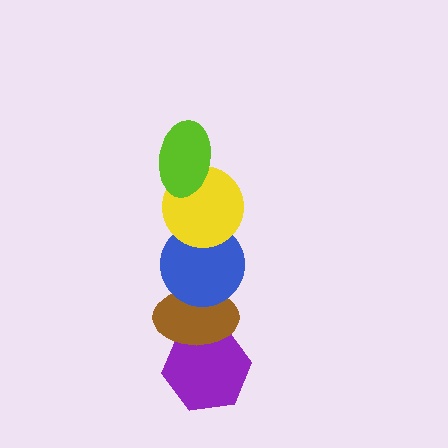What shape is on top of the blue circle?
The yellow circle is on top of the blue circle.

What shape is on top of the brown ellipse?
The blue circle is on top of the brown ellipse.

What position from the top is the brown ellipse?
The brown ellipse is 4th from the top.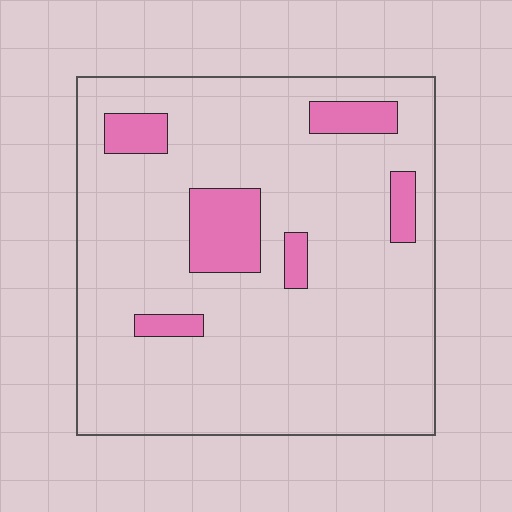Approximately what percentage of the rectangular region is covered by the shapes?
Approximately 15%.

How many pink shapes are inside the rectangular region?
6.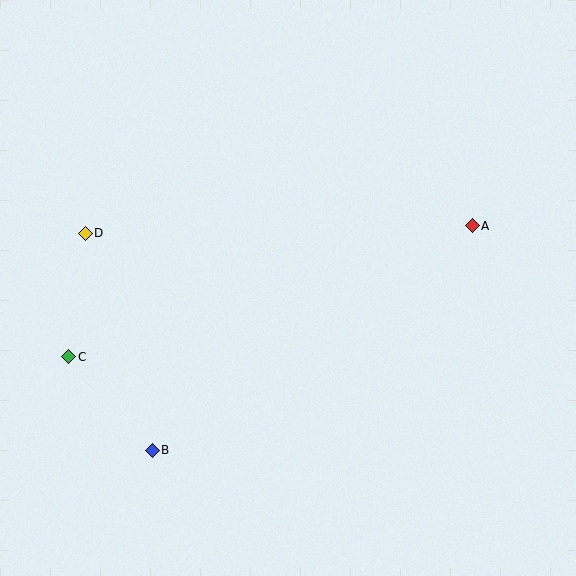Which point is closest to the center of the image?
Point A at (472, 226) is closest to the center.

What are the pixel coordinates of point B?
Point B is at (152, 450).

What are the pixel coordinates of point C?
Point C is at (69, 357).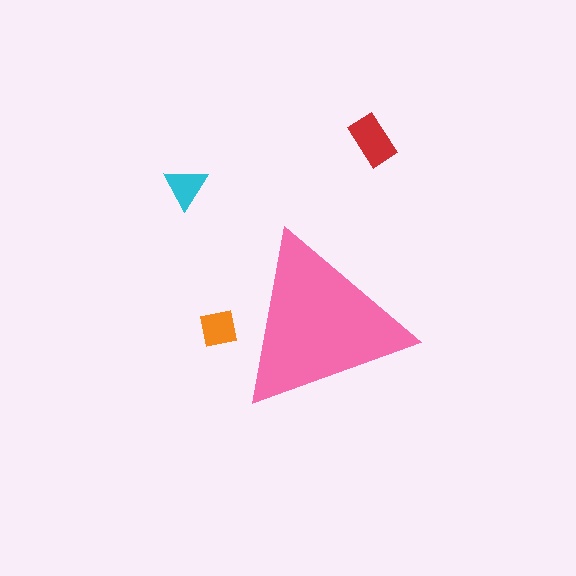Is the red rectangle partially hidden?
No, the red rectangle is fully visible.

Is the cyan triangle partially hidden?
No, the cyan triangle is fully visible.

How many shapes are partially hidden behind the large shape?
1 shape is partially hidden.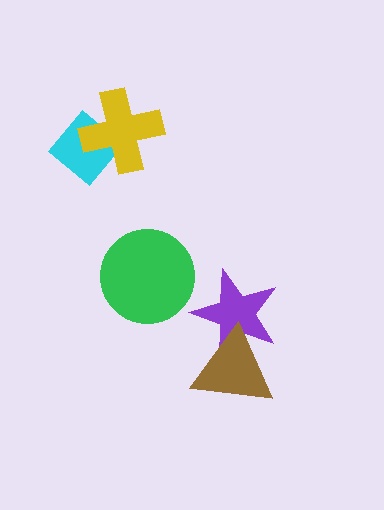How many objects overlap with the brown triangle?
1 object overlaps with the brown triangle.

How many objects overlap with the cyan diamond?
1 object overlaps with the cyan diamond.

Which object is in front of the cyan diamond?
The yellow cross is in front of the cyan diamond.